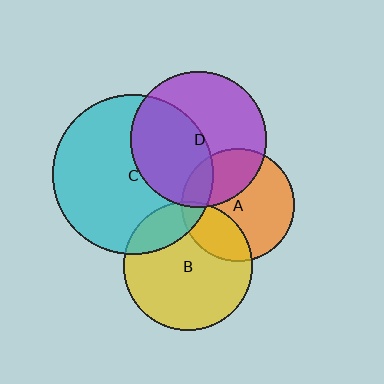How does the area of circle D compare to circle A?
Approximately 1.4 times.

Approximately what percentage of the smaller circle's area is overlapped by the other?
Approximately 30%.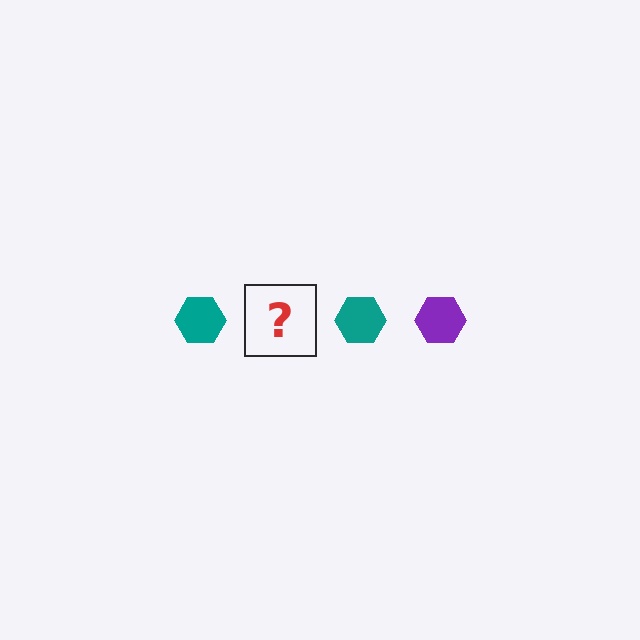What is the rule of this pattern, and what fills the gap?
The rule is that the pattern cycles through teal, purple hexagons. The gap should be filled with a purple hexagon.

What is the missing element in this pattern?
The missing element is a purple hexagon.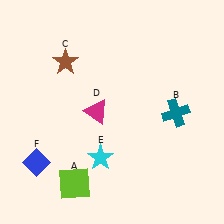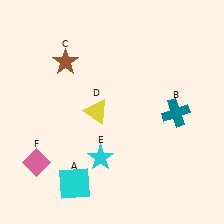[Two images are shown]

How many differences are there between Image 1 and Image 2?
There are 3 differences between the two images.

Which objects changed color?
A changed from lime to cyan. D changed from magenta to yellow. F changed from blue to pink.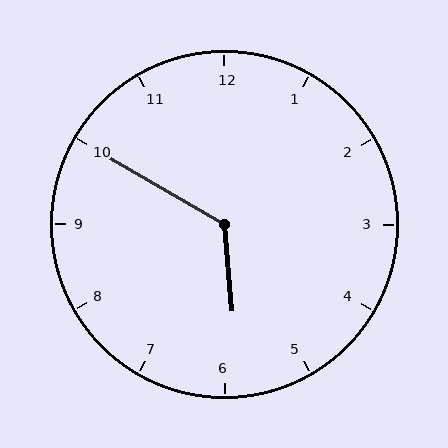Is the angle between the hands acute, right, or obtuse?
It is obtuse.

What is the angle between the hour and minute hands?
Approximately 125 degrees.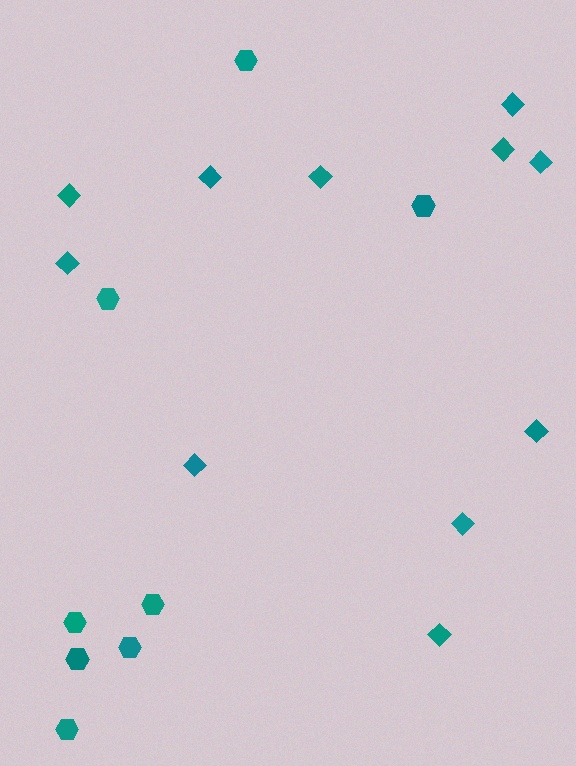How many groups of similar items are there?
There are 2 groups: one group of diamonds (11) and one group of hexagons (8).